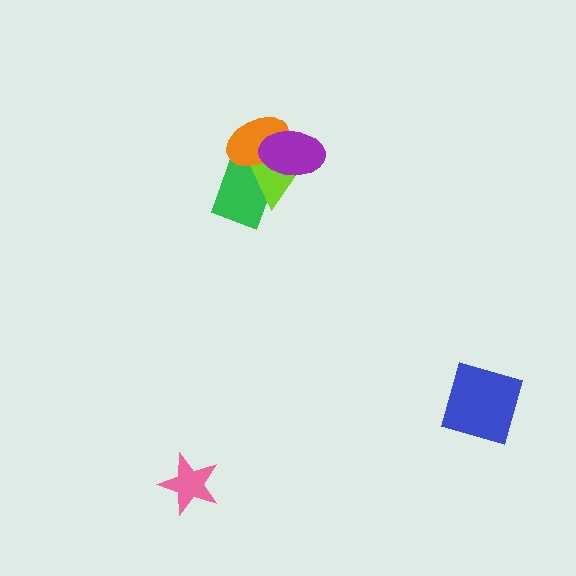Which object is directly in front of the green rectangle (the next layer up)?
The lime triangle is directly in front of the green rectangle.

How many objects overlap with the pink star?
0 objects overlap with the pink star.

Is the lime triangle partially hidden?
Yes, it is partially covered by another shape.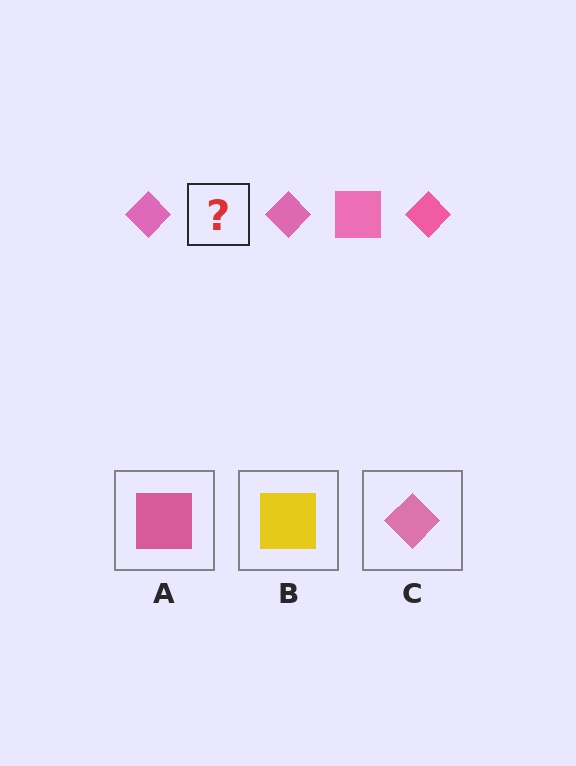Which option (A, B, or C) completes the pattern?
A.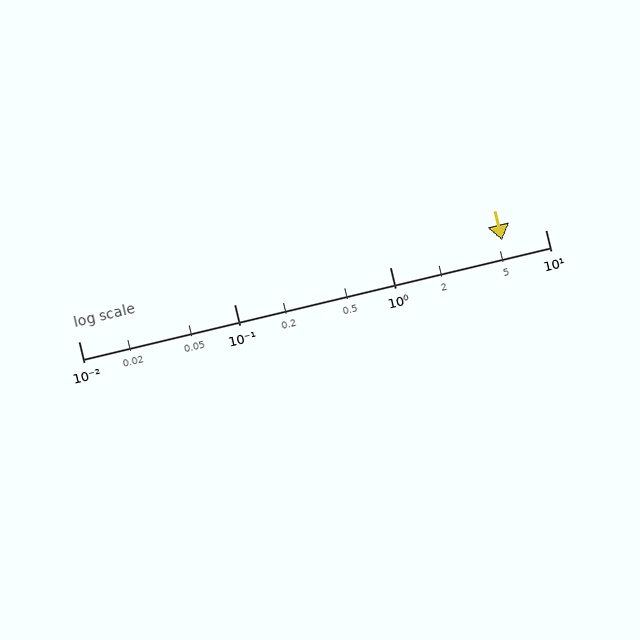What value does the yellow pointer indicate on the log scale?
The pointer indicates approximately 5.3.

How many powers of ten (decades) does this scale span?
The scale spans 3 decades, from 0.01 to 10.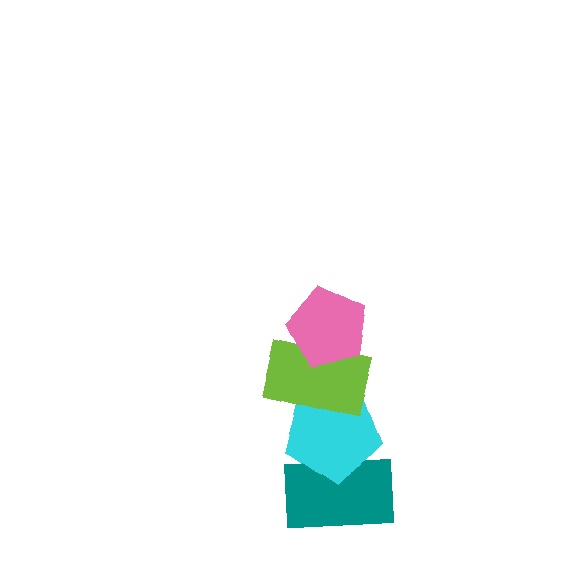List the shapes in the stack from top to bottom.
From top to bottom: the pink pentagon, the lime rectangle, the cyan pentagon, the teal rectangle.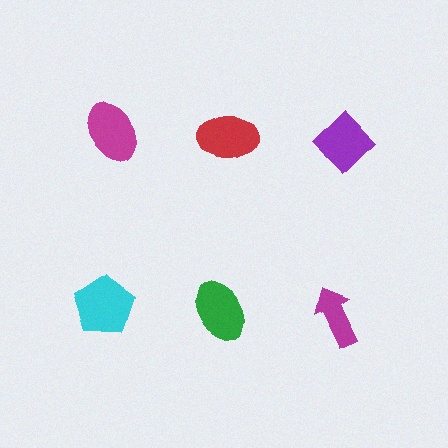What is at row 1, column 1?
A magenta ellipse.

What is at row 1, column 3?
A purple diamond.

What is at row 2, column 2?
A green ellipse.